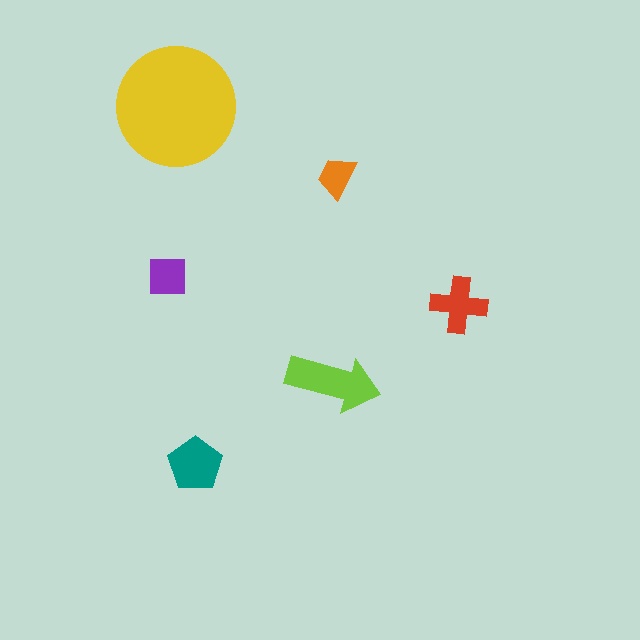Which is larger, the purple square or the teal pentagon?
The teal pentagon.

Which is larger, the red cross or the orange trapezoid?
The red cross.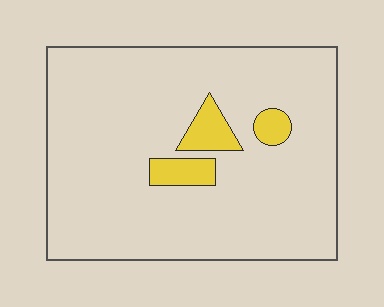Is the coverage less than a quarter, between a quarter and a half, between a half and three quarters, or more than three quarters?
Less than a quarter.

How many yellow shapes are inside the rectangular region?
3.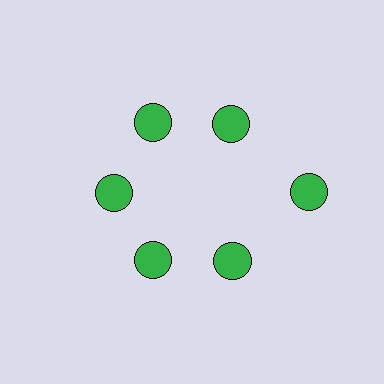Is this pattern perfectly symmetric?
No. The 6 green circles are arranged in a ring, but one element near the 3 o'clock position is pushed outward from the center, breaking the 6-fold rotational symmetry.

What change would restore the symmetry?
The symmetry would be restored by moving it inward, back onto the ring so that all 6 circles sit at equal angles and equal distance from the center.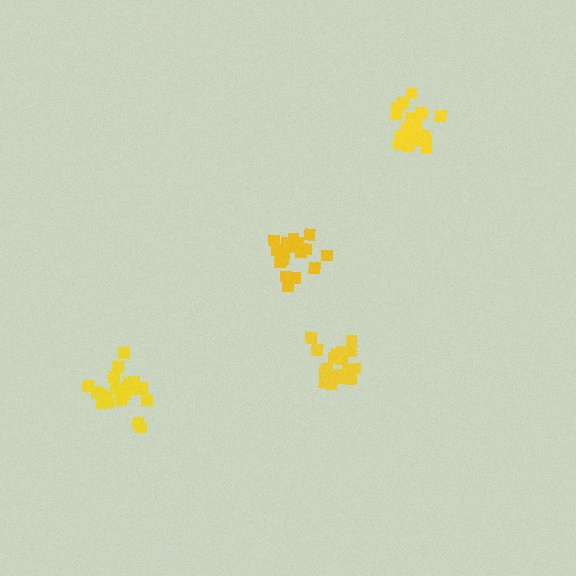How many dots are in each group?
Group 1: 21 dots, Group 2: 21 dots, Group 3: 19 dots, Group 4: 21 dots (82 total).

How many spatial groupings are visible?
There are 4 spatial groupings.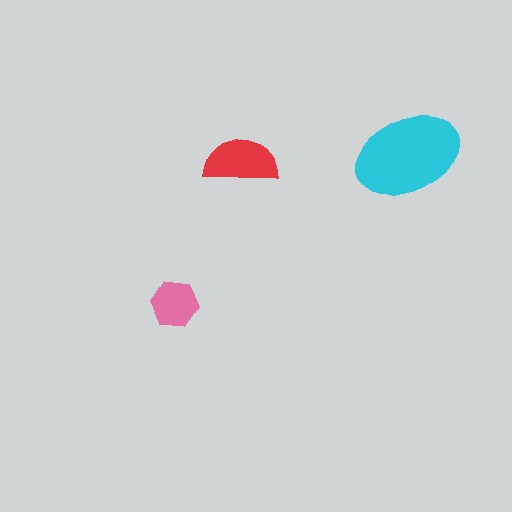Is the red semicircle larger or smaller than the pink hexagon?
Larger.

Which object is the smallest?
The pink hexagon.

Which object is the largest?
The cyan ellipse.